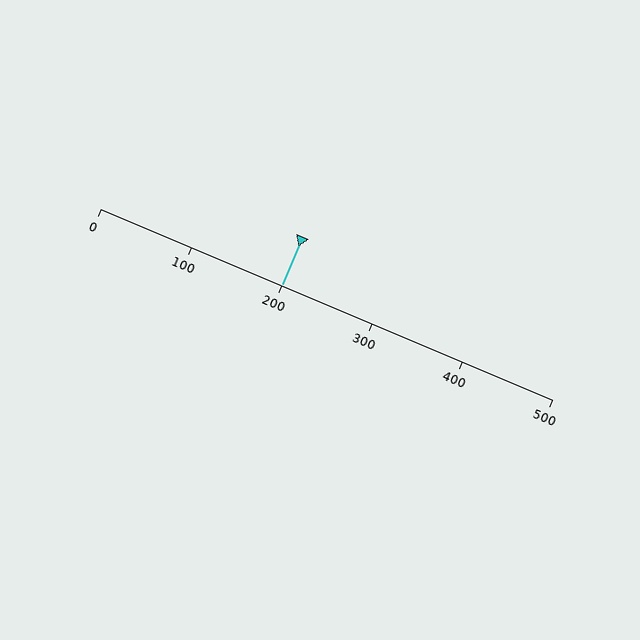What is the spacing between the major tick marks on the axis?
The major ticks are spaced 100 apart.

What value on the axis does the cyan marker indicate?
The marker indicates approximately 200.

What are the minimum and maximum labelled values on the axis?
The axis runs from 0 to 500.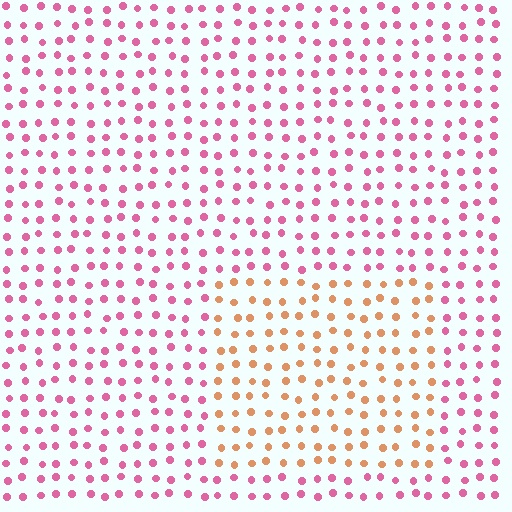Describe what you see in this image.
The image is filled with small pink elements in a uniform arrangement. A rectangle-shaped region is visible where the elements are tinted to a slightly different hue, forming a subtle color boundary.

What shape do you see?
I see a rectangle.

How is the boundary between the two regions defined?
The boundary is defined purely by a slight shift in hue (about 53 degrees). Spacing, size, and orientation are identical on both sides.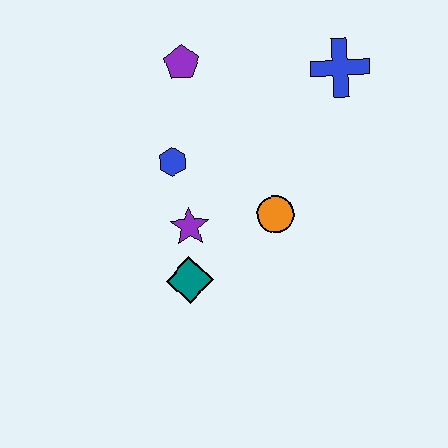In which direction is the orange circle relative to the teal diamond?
The orange circle is to the right of the teal diamond.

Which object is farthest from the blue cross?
The teal diamond is farthest from the blue cross.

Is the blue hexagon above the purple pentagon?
No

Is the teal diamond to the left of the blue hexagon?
No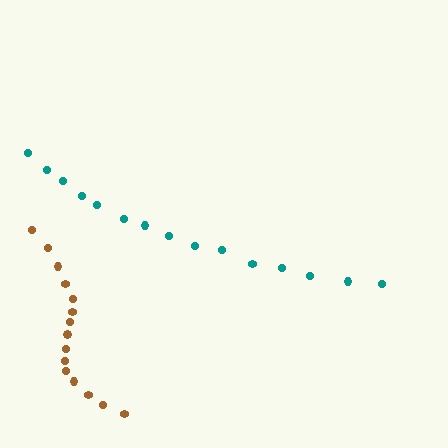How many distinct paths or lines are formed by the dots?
There are 2 distinct paths.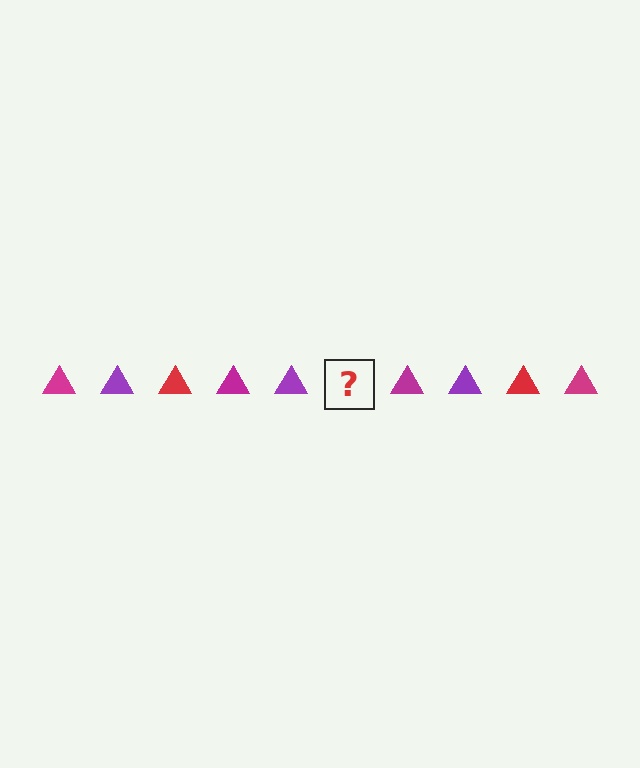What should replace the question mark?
The question mark should be replaced with a red triangle.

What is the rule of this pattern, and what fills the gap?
The rule is that the pattern cycles through magenta, purple, red triangles. The gap should be filled with a red triangle.